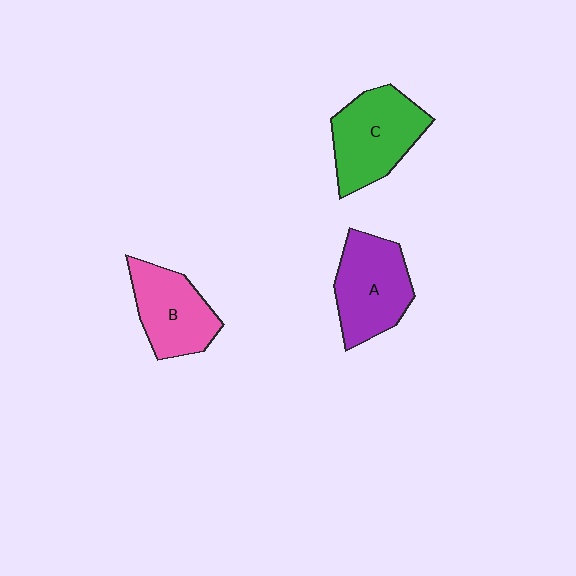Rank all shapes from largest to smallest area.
From largest to smallest: C (green), A (purple), B (pink).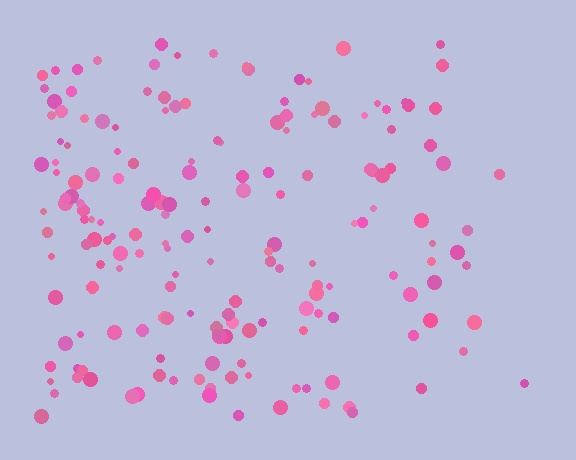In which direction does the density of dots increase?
From right to left, with the left side densest.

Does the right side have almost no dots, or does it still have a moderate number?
Still a moderate number, just noticeably fewer than the left.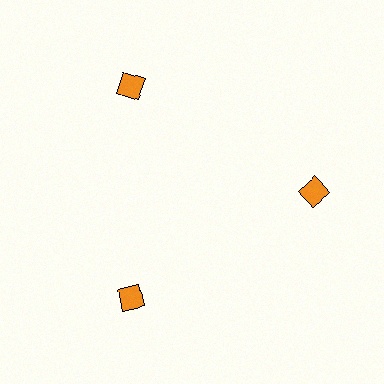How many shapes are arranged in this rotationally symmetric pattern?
There are 3 shapes, arranged in 3 groups of 1.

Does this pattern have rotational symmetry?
Yes, this pattern has 3-fold rotational symmetry. It looks the same after rotating 120 degrees around the center.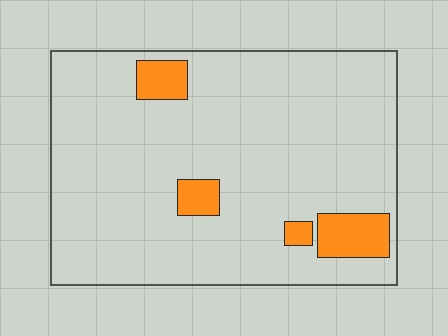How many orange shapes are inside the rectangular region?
4.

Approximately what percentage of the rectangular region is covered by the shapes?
Approximately 10%.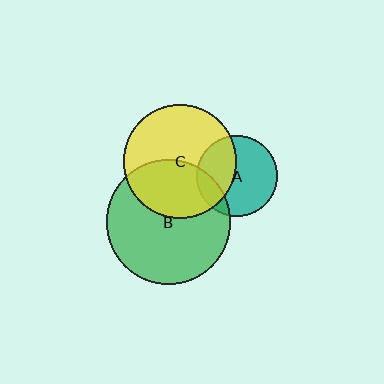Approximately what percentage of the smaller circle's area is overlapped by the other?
Approximately 40%.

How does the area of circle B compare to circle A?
Approximately 2.4 times.